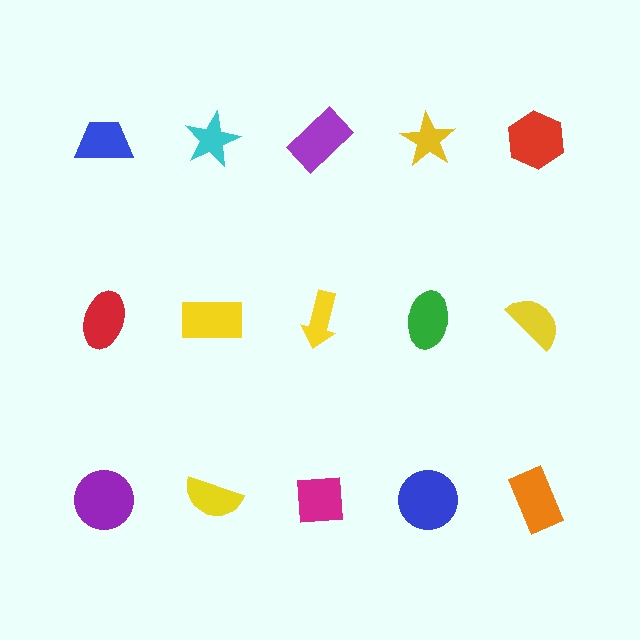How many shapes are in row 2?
5 shapes.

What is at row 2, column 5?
A yellow semicircle.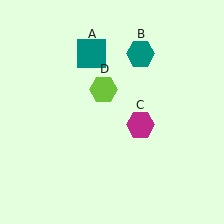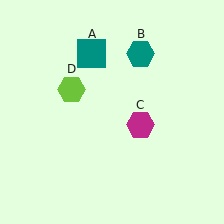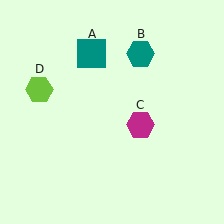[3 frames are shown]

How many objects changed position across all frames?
1 object changed position: lime hexagon (object D).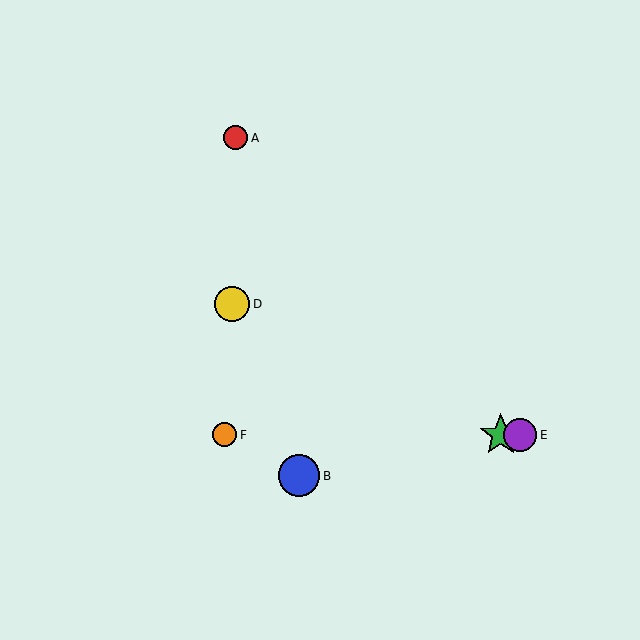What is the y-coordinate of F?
Object F is at y≈435.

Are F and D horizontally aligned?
No, F is at y≈435 and D is at y≈304.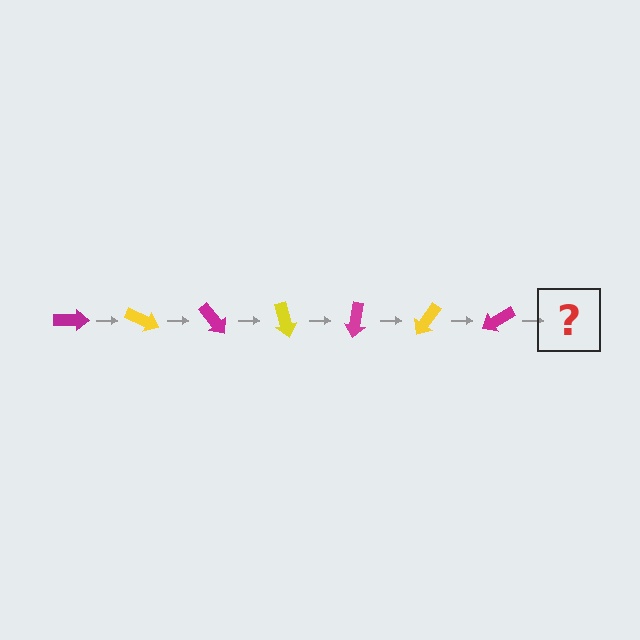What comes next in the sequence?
The next element should be a yellow arrow, rotated 175 degrees from the start.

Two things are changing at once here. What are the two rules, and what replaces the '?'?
The two rules are that it rotates 25 degrees each step and the color cycles through magenta and yellow. The '?' should be a yellow arrow, rotated 175 degrees from the start.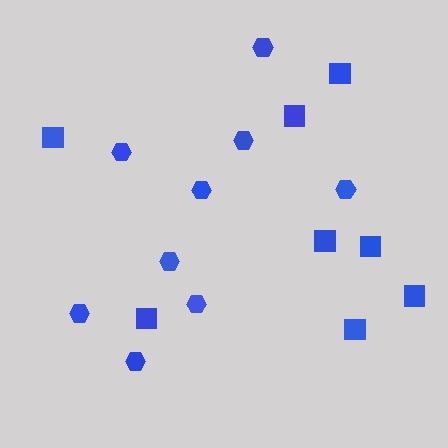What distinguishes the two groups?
There are 2 groups: one group of squares (8) and one group of hexagons (9).